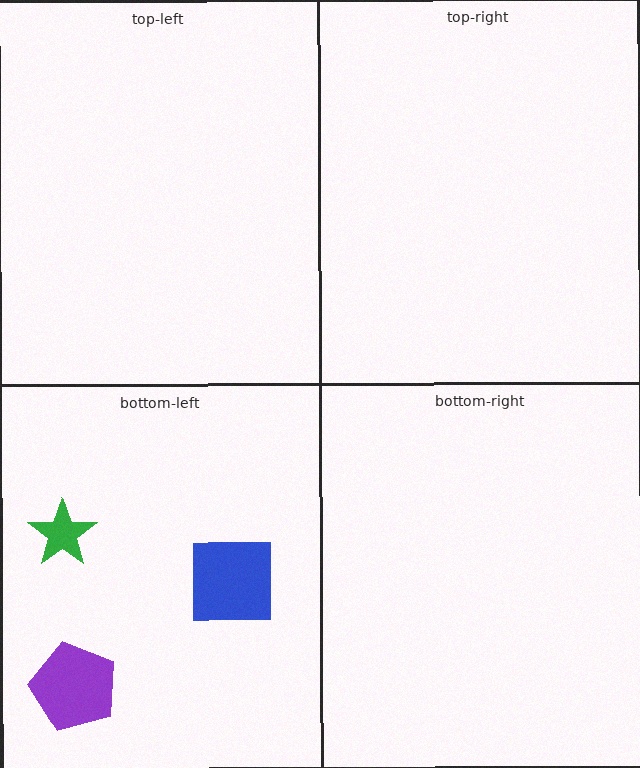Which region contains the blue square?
The bottom-left region.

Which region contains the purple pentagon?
The bottom-left region.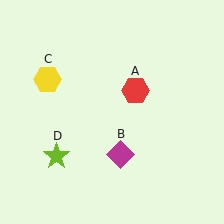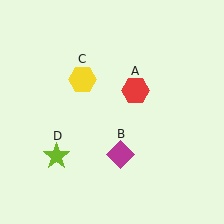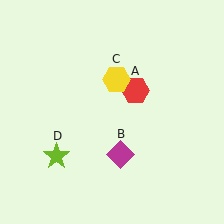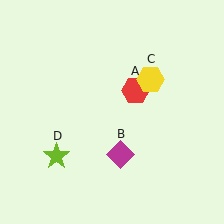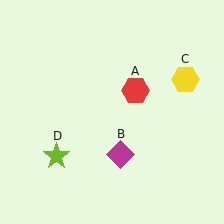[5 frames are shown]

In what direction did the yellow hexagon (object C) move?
The yellow hexagon (object C) moved right.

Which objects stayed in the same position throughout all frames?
Red hexagon (object A) and magenta diamond (object B) and lime star (object D) remained stationary.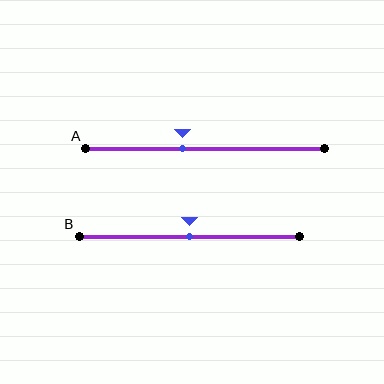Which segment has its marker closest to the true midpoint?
Segment B has its marker closest to the true midpoint.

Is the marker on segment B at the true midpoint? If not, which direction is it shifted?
Yes, the marker on segment B is at the true midpoint.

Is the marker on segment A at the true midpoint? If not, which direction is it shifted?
No, the marker on segment A is shifted to the left by about 10% of the segment length.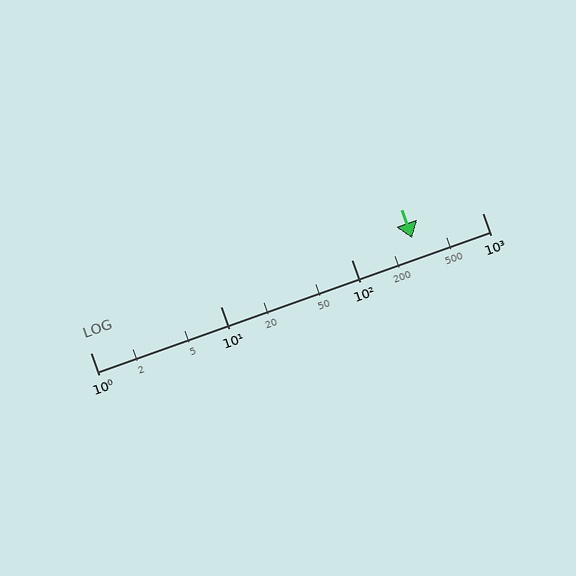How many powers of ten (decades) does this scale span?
The scale spans 3 decades, from 1 to 1000.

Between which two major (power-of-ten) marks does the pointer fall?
The pointer is between 100 and 1000.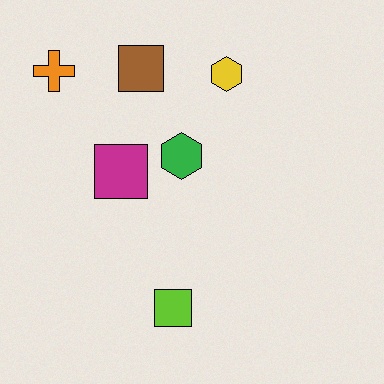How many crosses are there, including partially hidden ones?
There is 1 cross.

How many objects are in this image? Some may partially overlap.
There are 6 objects.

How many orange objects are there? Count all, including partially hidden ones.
There is 1 orange object.